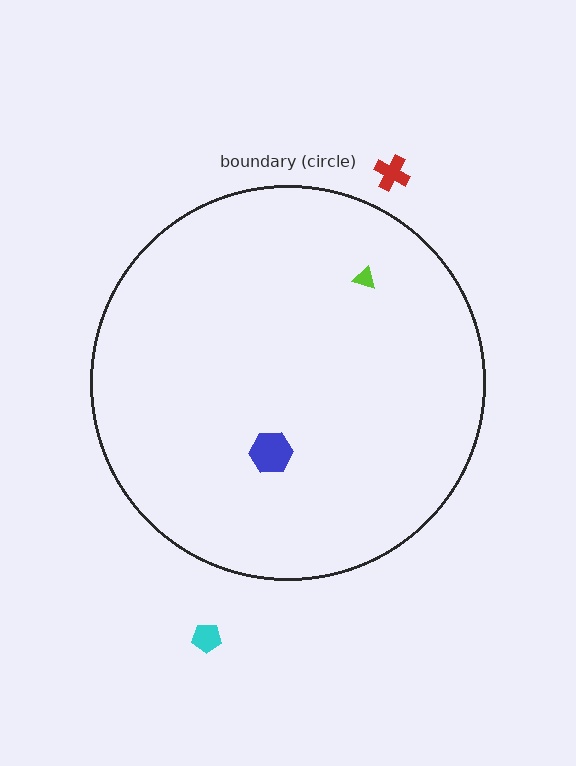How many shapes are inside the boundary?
2 inside, 2 outside.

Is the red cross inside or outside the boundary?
Outside.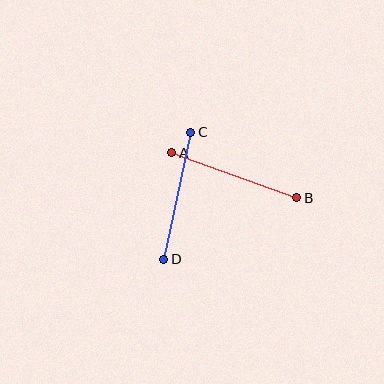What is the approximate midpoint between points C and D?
The midpoint is at approximately (177, 196) pixels.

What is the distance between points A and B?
The distance is approximately 133 pixels.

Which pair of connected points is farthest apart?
Points A and B are farthest apart.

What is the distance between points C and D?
The distance is approximately 130 pixels.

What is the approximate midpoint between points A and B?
The midpoint is at approximately (234, 175) pixels.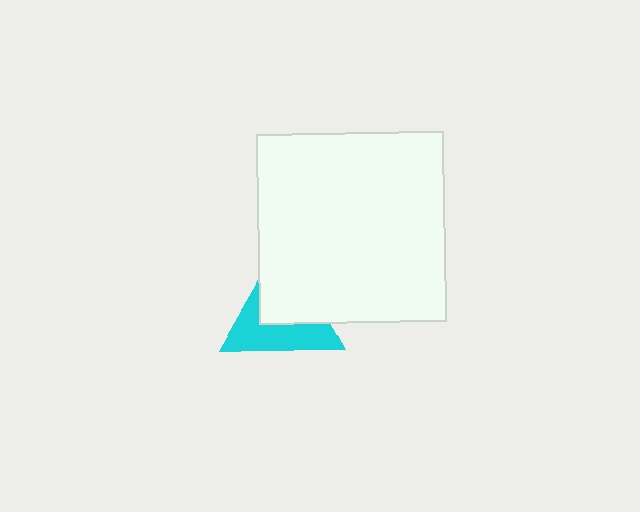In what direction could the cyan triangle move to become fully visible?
The cyan triangle could move toward the lower-left. That would shift it out from behind the white rectangle entirely.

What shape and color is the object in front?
The object in front is a white rectangle.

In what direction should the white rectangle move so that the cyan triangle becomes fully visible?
The white rectangle should move toward the upper-right. That is the shortest direction to clear the overlap and leave the cyan triangle fully visible.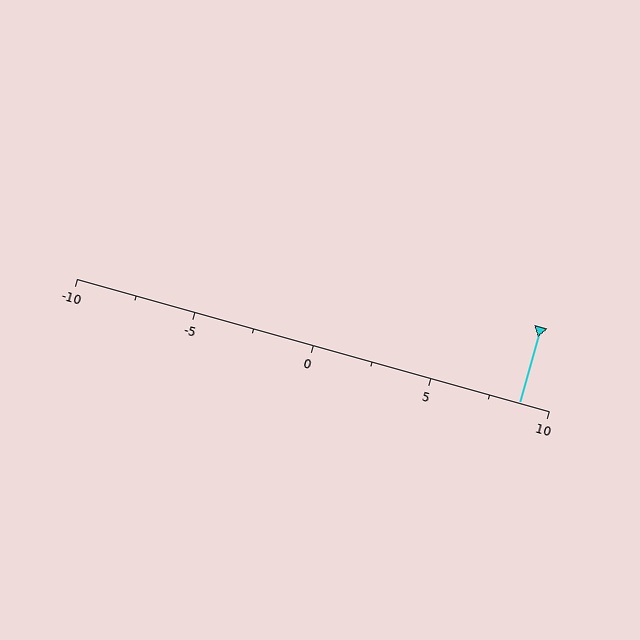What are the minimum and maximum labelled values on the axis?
The axis runs from -10 to 10.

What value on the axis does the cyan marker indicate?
The marker indicates approximately 8.8.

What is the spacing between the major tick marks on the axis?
The major ticks are spaced 5 apart.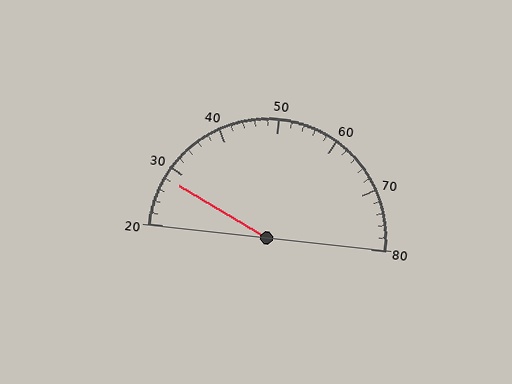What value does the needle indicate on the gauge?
The needle indicates approximately 28.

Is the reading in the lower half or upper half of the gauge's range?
The reading is in the lower half of the range (20 to 80).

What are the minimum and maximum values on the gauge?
The gauge ranges from 20 to 80.